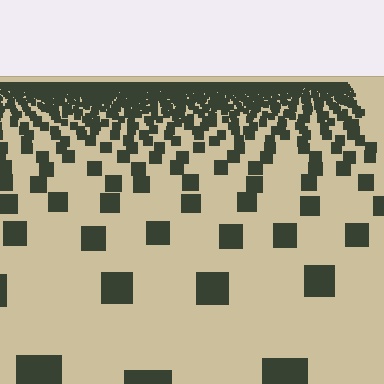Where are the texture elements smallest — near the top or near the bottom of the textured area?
Near the top.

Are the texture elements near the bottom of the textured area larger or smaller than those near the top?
Larger. Near the bottom, elements are closer to the viewer and appear at a bigger on-screen size.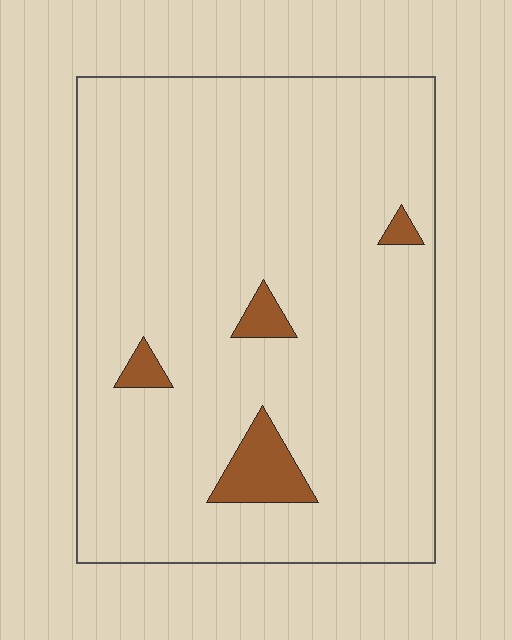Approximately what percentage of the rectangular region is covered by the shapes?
Approximately 5%.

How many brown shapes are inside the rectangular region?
4.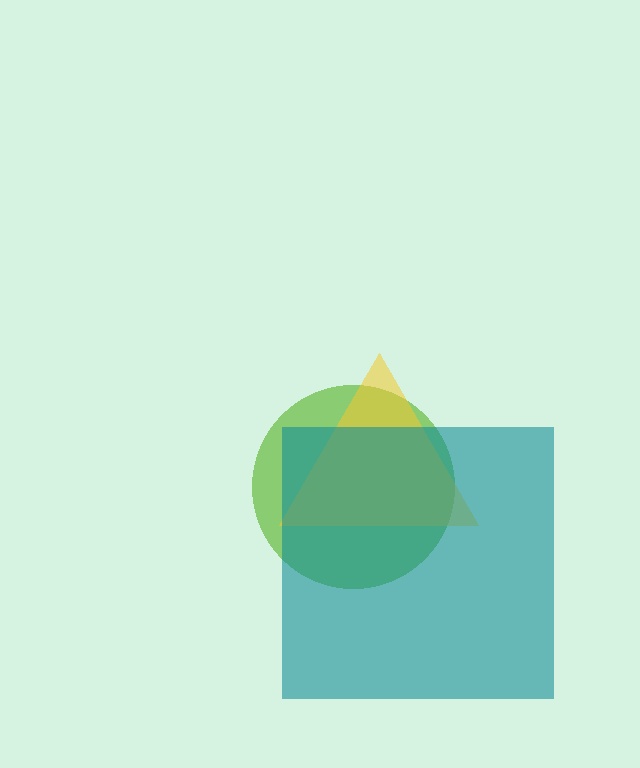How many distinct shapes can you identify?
There are 3 distinct shapes: a lime circle, a yellow triangle, a teal square.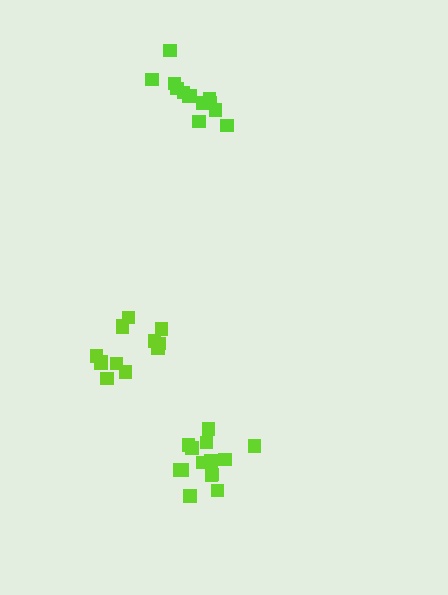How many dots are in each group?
Group 1: 13 dots, Group 2: 14 dots, Group 3: 13 dots (40 total).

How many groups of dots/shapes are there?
There are 3 groups.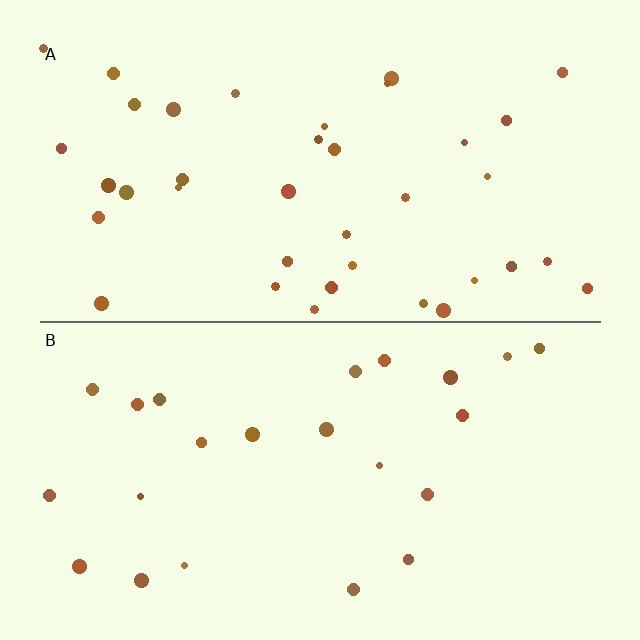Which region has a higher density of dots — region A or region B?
A (the top).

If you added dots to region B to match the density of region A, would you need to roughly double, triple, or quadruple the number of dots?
Approximately double.